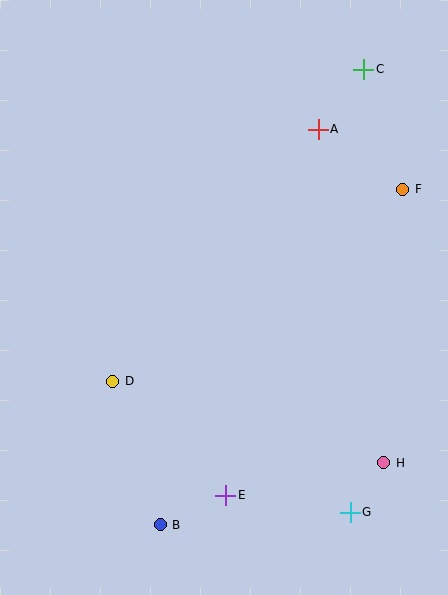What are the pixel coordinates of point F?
Point F is at (403, 189).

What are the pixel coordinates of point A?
Point A is at (318, 129).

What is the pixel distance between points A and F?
The distance between A and F is 104 pixels.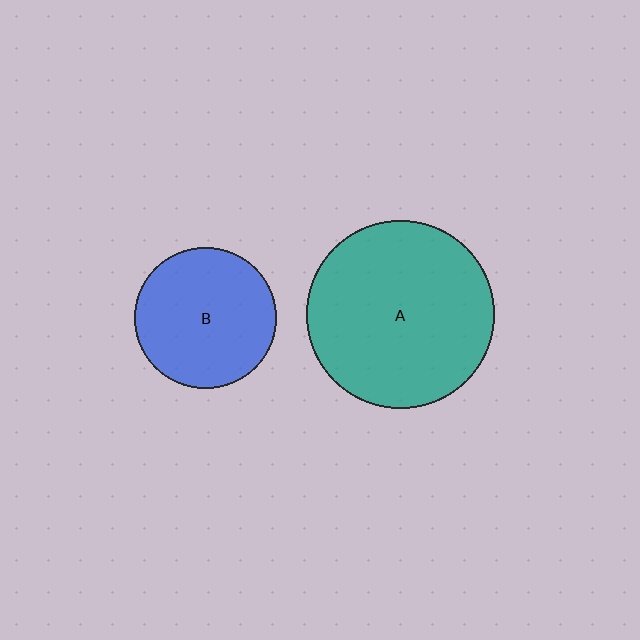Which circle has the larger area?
Circle A (teal).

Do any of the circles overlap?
No, none of the circles overlap.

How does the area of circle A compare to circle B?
Approximately 1.8 times.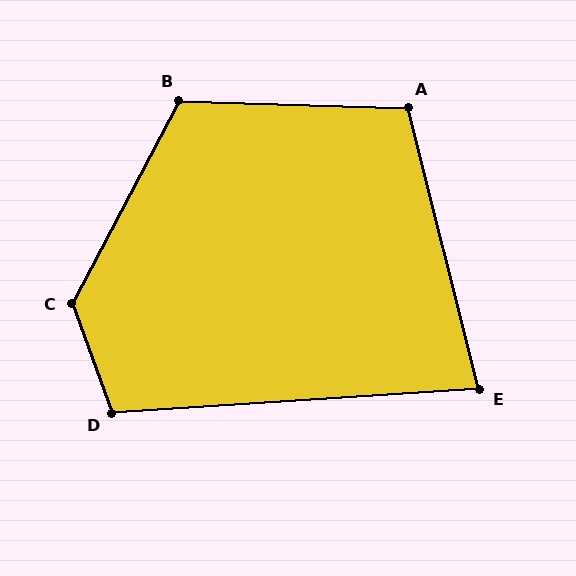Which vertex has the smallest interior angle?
E, at approximately 80 degrees.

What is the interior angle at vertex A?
Approximately 106 degrees (obtuse).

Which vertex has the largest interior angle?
C, at approximately 133 degrees.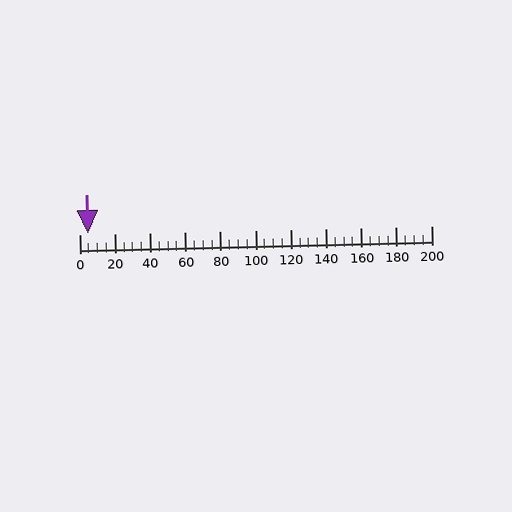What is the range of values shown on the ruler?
The ruler shows values from 0 to 200.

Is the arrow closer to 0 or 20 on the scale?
The arrow is closer to 0.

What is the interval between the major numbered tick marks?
The major tick marks are spaced 20 units apart.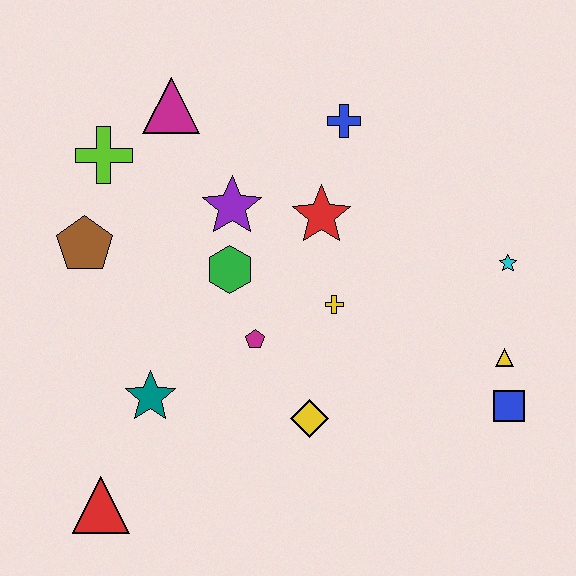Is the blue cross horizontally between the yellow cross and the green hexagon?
No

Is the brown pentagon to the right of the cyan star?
No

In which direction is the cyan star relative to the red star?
The cyan star is to the right of the red star.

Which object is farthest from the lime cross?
The blue square is farthest from the lime cross.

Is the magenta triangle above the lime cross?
Yes